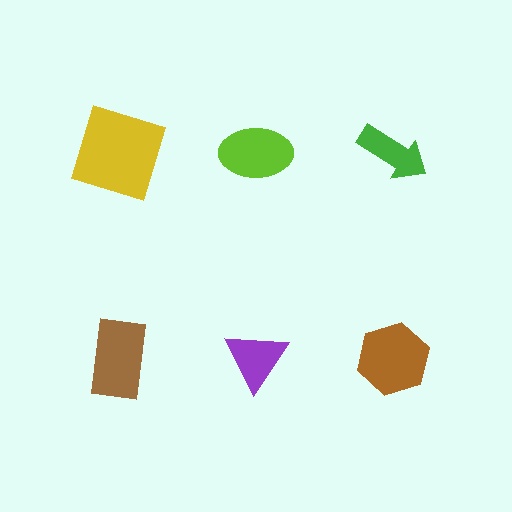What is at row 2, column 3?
A brown hexagon.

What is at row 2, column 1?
A brown rectangle.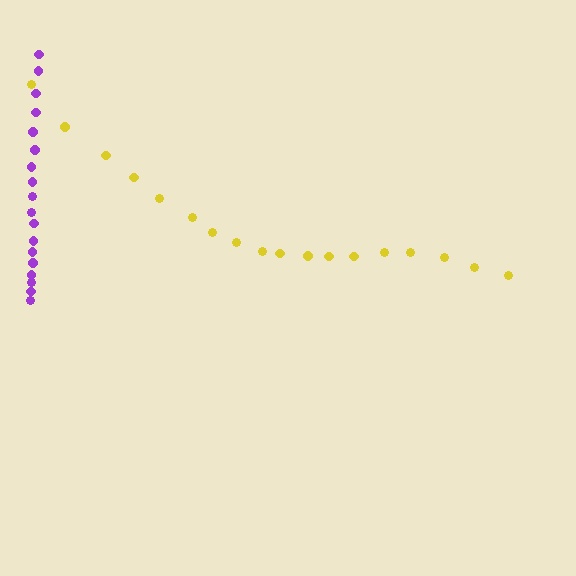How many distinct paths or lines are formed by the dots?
There are 2 distinct paths.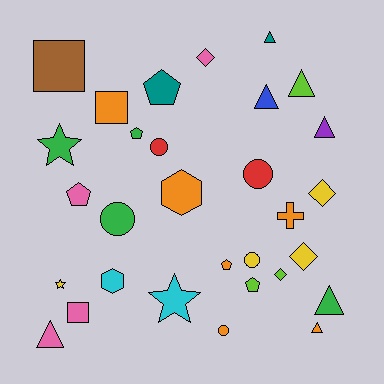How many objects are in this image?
There are 30 objects.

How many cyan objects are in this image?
There are 2 cyan objects.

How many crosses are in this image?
There is 1 cross.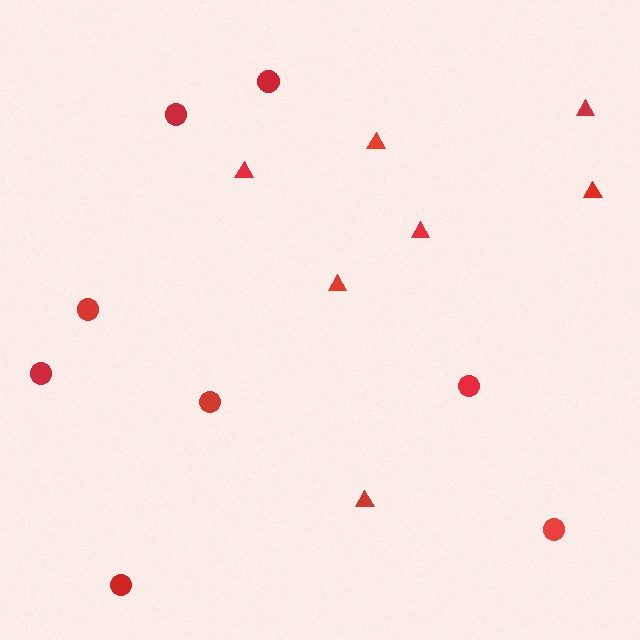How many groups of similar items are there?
There are 2 groups: one group of triangles (7) and one group of circles (8).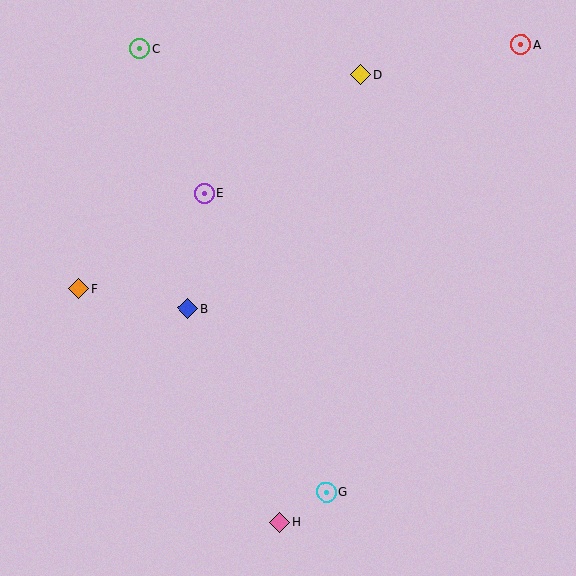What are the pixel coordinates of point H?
Point H is at (280, 522).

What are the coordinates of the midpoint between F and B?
The midpoint between F and B is at (133, 299).